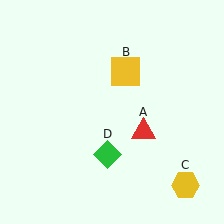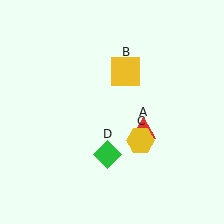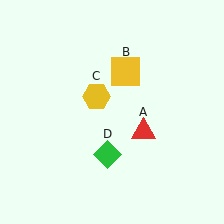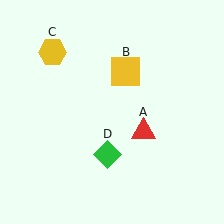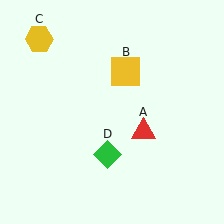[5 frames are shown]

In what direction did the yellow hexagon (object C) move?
The yellow hexagon (object C) moved up and to the left.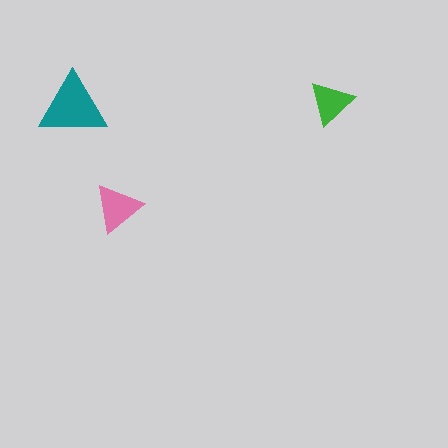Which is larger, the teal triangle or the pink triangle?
The teal one.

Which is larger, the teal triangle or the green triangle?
The teal one.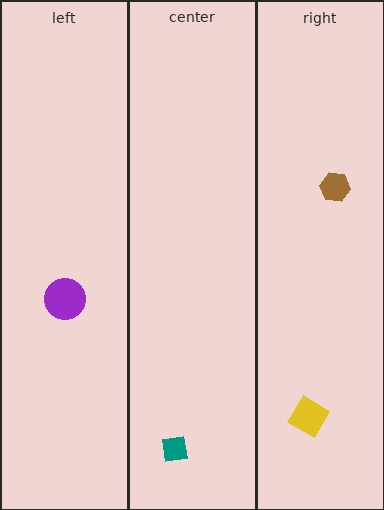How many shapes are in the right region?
2.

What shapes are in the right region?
The yellow diamond, the brown hexagon.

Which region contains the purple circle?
The left region.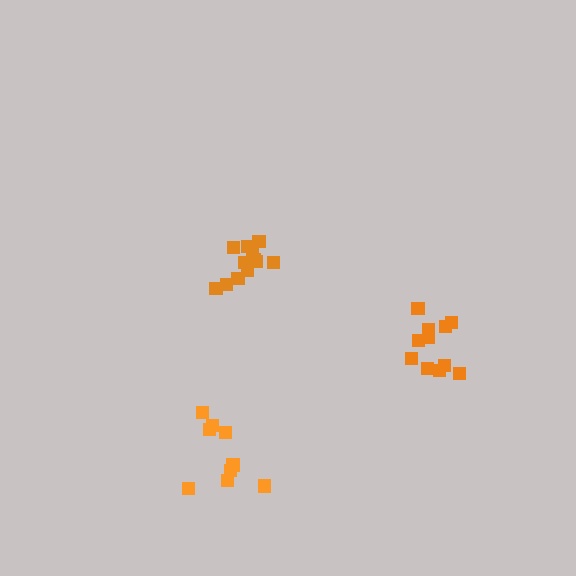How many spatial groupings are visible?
There are 3 spatial groupings.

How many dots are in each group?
Group 1: 9 dots, Group 2: 12 dots, Group 3: 11 dots (32 total).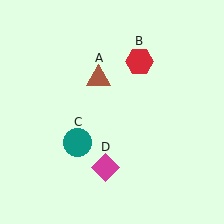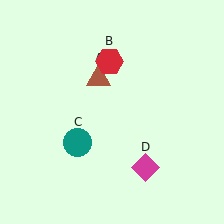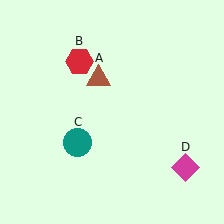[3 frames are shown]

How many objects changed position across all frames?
2 objects changed position: red hexagon (object B), magenta diamond (object D).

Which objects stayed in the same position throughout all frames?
Brown triangle (object A) and teal circle (object C) remained stationary.